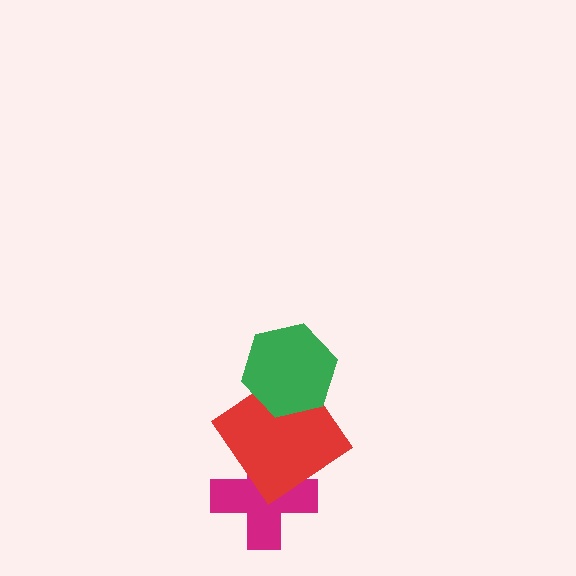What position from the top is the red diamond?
The red diamond is 2nd from the top.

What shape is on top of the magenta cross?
The red diamond is on top of the magenta cross.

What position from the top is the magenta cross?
The magenta cross is 3rd from the top.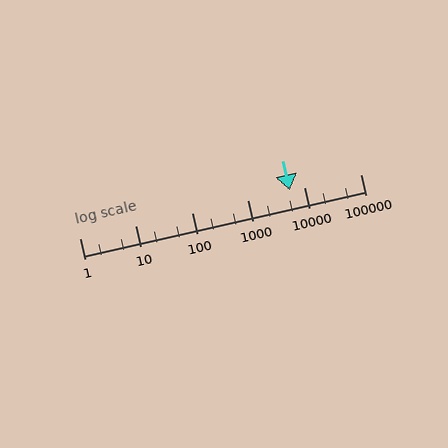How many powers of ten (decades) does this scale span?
The scale spans 5 decades, from 1 to 100000.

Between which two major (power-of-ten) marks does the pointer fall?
The pointer is between 1000 and 10000.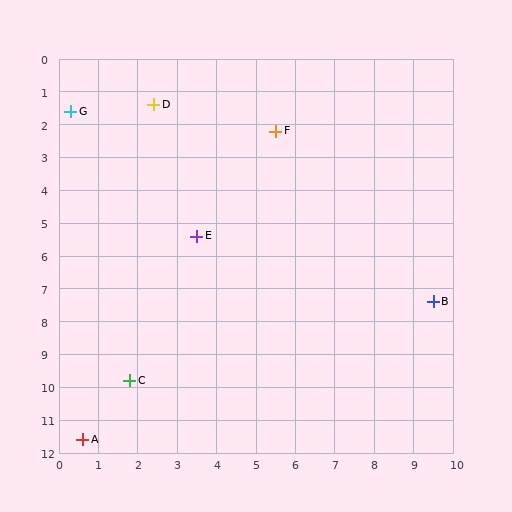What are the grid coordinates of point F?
Point F is at approximately (5.5, 2.2).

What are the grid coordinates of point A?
Point A is at approximately (0.6, 11.6).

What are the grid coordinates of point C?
Point C is at approximately (1.8, 9.8).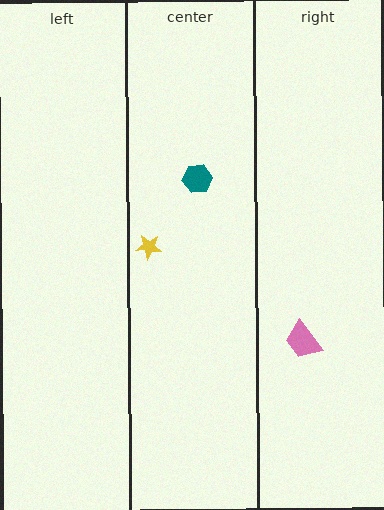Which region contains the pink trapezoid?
The right region.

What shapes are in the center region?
The teal hexagon, the yellow star.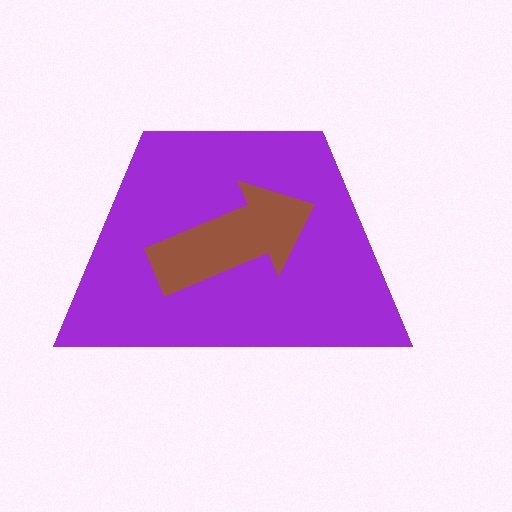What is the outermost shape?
The purple trapezoid.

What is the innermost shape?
The brown arrow.